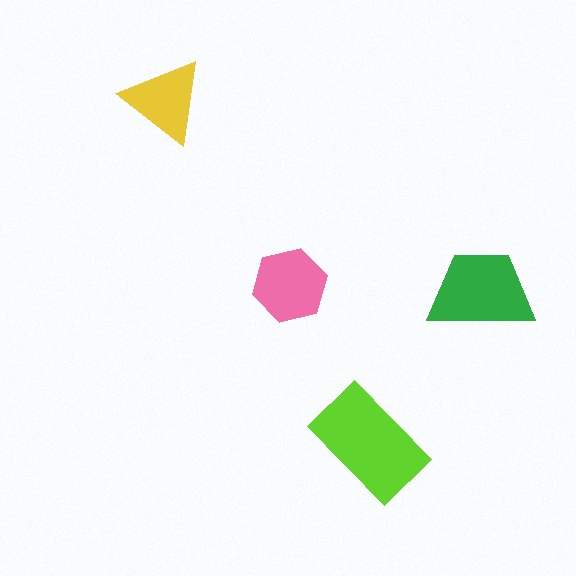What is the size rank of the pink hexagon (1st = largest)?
3rd.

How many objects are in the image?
There are 4 objects in the image.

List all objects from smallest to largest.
The yellow triangle, the pink hexagon, the green trapezoid, the lime rectangle.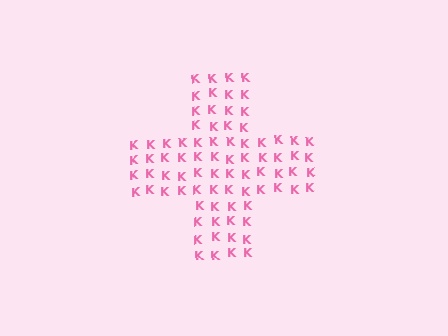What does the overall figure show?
The overall figure shows a cross.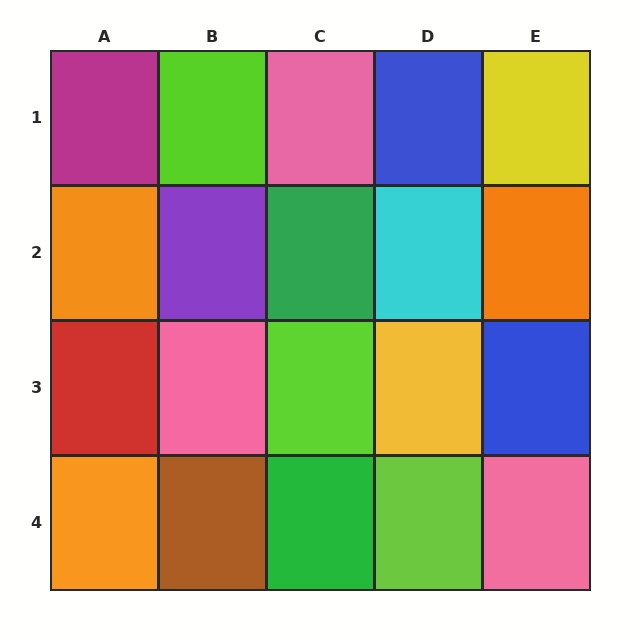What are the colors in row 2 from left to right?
Orange, purple, green, cyan, orange.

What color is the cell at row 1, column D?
Blue.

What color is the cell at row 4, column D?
Lime.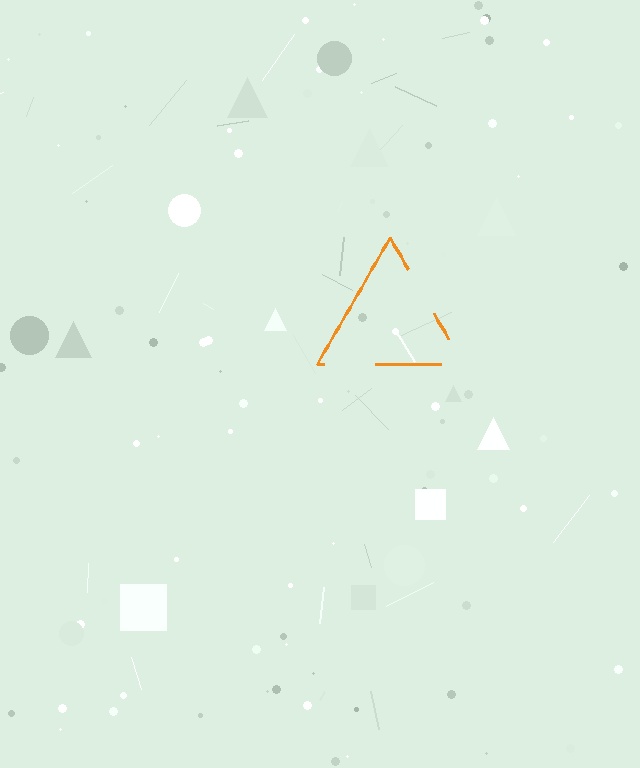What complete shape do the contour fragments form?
The contour fragments form a triangle.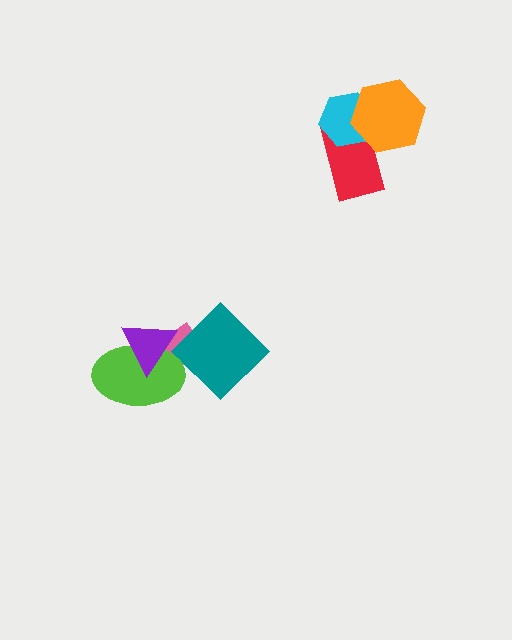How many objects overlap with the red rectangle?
2 objects overlap with the red rectangle.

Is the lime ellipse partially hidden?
Yes, it is partially covered by another shape.